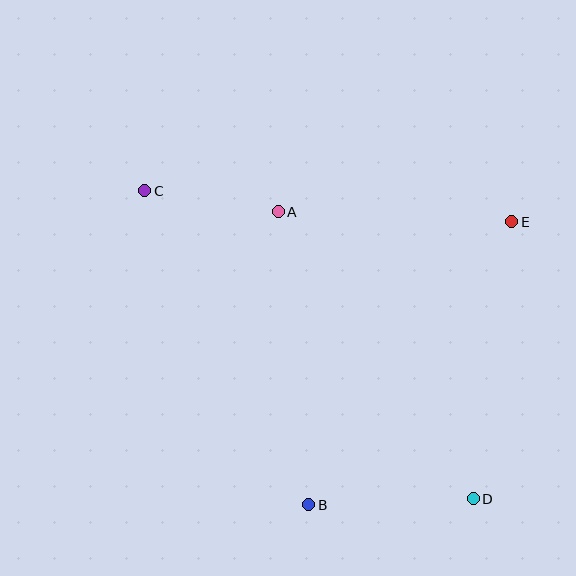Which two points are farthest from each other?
Points C and D are farthest from each other.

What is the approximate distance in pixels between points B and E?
The distance between B and E is approximately 348 pixels.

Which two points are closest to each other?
Points A and C are closest to each other.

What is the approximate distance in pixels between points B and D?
The distance between B and D is approximately 165 pixels.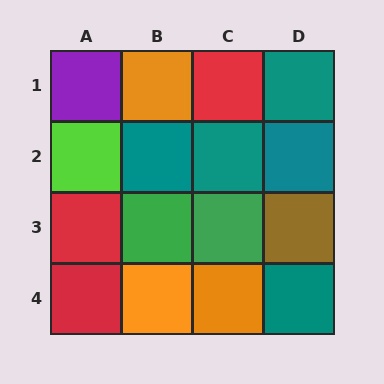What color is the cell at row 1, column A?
Purple.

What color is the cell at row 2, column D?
Teal.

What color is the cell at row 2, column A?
Lime.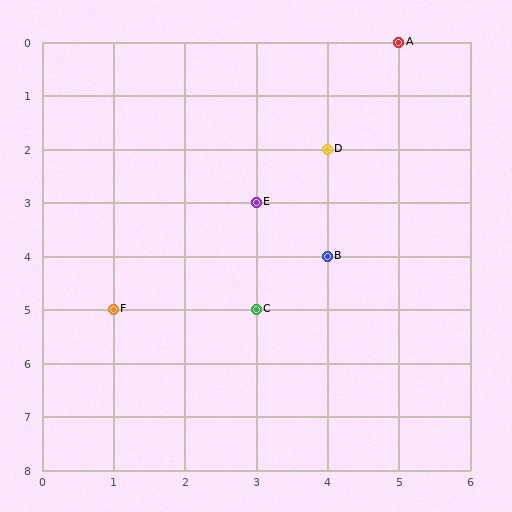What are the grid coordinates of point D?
Point D is at grid coordinates (4, 2).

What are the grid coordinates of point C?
Point C is at grid coordinates (3, 5).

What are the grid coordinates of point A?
Point A is at grid coordinates (5, 0).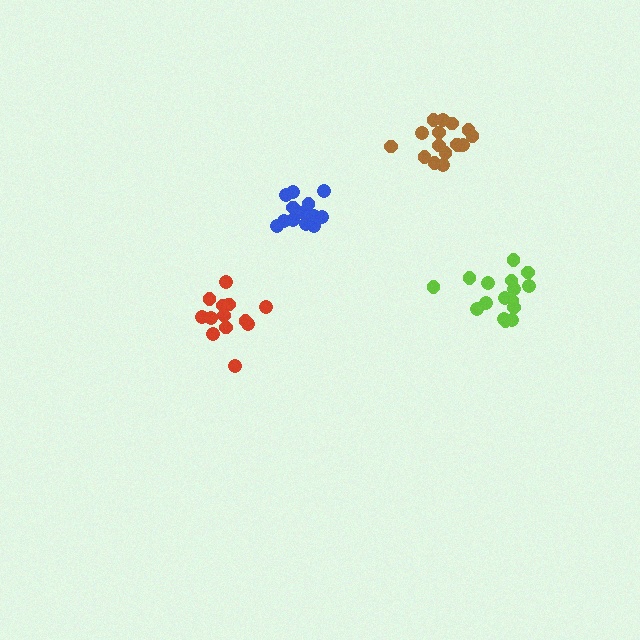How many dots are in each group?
Group 1: 14 dots, Group 2: 13 dots, Group 3: 16 dots, Group 4: 16 dots (59 total).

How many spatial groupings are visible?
There are 4 spatial groupings.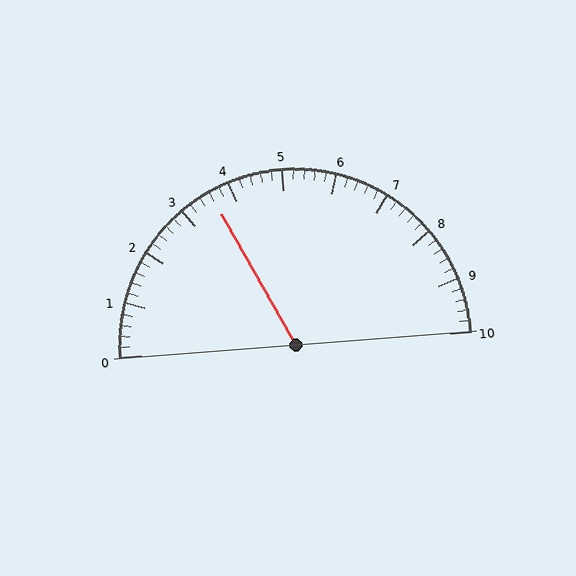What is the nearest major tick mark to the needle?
The nearest major tick mark is 4.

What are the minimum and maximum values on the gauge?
The gauge ranges from 0 to 10.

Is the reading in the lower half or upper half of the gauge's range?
The reading is in the lower half of the range (0 to 10).